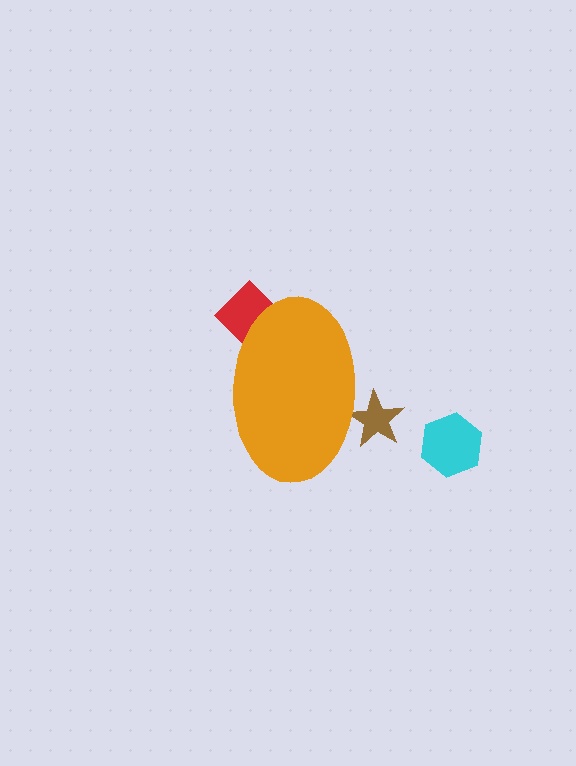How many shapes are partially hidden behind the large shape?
2 shapes are partially hidden.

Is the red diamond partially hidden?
Yes, the red diamond is partially hidden behind the orange ellipse.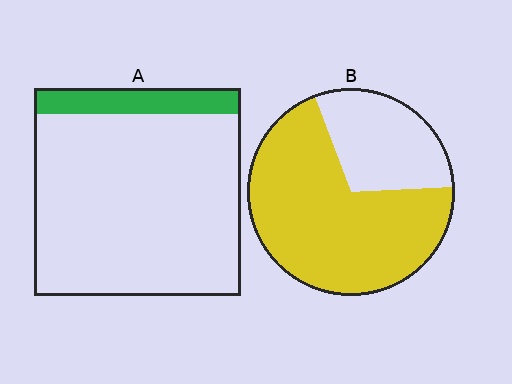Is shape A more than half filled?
No.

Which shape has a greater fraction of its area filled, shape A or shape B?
Shape B.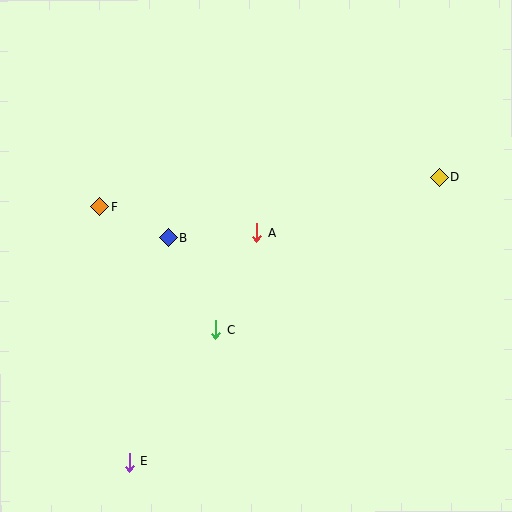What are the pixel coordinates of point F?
Point F is at (99, 207).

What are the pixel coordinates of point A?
Point A is at (256, 233).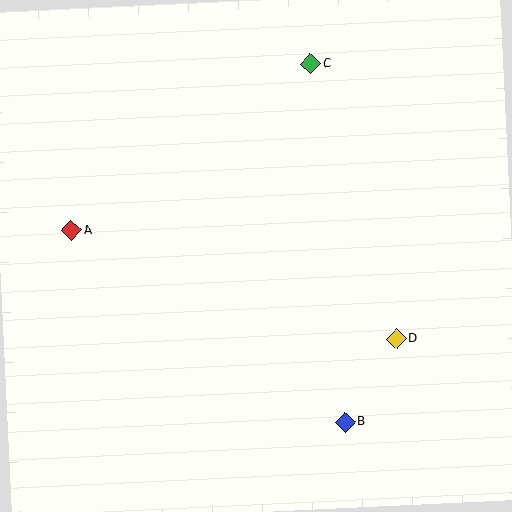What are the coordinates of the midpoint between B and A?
The midpoint between B and A is at (208, 326).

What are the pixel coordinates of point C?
Point C is at (311, 64).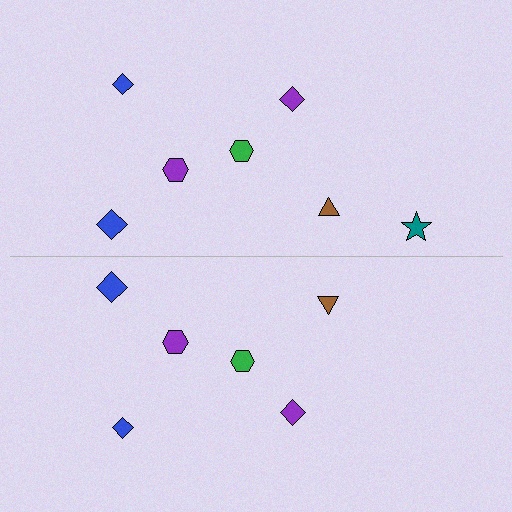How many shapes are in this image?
There are 13 shapes in this image.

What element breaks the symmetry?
A teal star is missing from the bottom side.